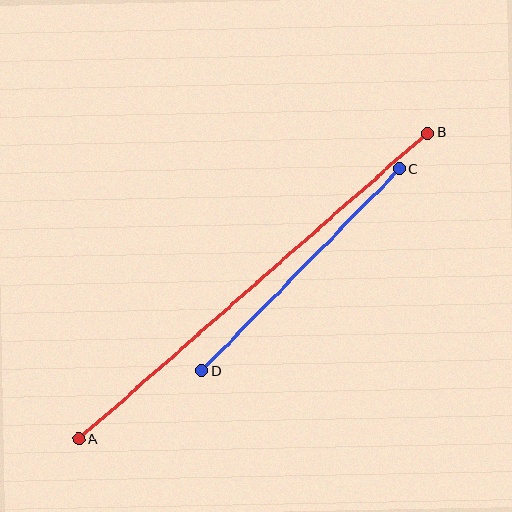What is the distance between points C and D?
The distance is approximately 282 pixels.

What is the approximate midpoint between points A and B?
The midpoint is at approximately (253, 286) pixels.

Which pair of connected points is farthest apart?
Points A and B are farthest apart.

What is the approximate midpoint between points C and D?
The midpoint is at approximately (301, 270) pixels.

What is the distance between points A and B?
The distance is approximately 464 pixels.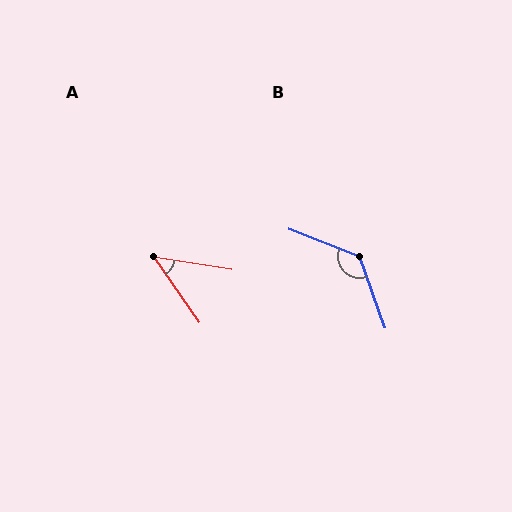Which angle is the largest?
B, at approximately 131 degrees.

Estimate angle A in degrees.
Approximately 46 degrees.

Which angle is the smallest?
A, at approximately 46 degrees.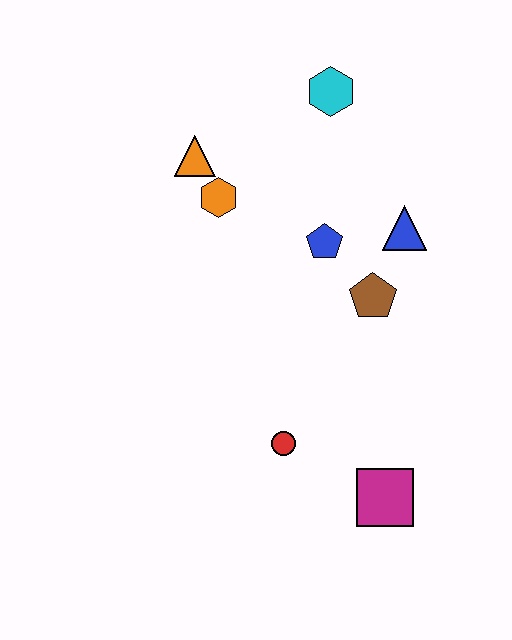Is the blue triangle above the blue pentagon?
Yes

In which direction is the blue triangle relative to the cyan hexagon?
The blue triangle is below the cyan hexagon.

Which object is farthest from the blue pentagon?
The magenta square is farthest from the blue pentagon.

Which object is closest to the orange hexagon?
The orange triangle is closest to the orange hexagon.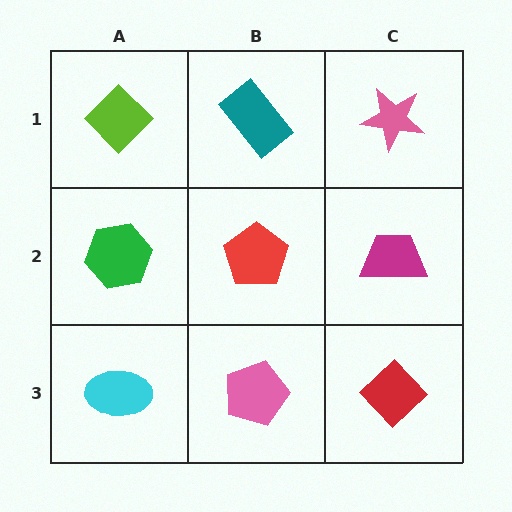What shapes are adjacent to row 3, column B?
A red pentagon (row 2, column B), a cyan ellipse (row 3, column A), a red diamond (row 3, column C).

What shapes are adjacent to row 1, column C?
A magenta trapezoid (row 2, column C), a teal rectangle (row 1, column B).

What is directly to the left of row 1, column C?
A teal rectangle.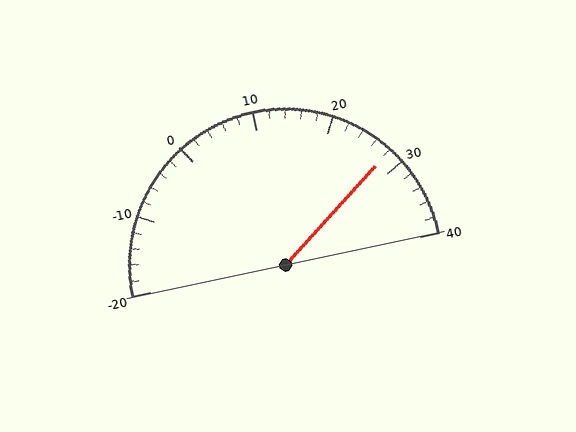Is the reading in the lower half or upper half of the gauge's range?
The reading is in the upper half of the range (-20 to 40).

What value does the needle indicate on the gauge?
The needle indicates approximately 28.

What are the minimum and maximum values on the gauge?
The gauge ranges from -20 to 40.